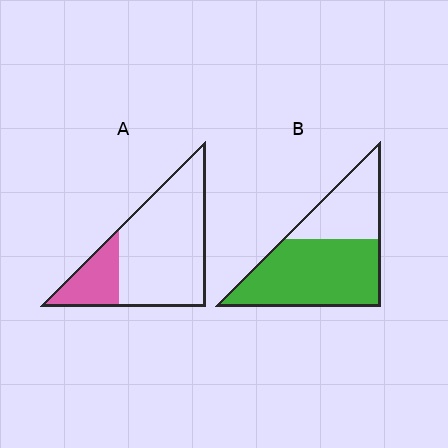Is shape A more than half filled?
No.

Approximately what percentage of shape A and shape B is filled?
A is approximately 25% and B is approximately 65%.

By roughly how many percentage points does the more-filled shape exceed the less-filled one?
By roughly 40 percentage points (B over A).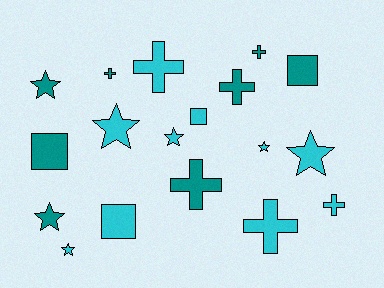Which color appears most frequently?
Cyan, with 10 objects.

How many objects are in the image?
There are 18 objects.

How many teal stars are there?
There are 2 teal stars.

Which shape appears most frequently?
Cross, with 7 objects.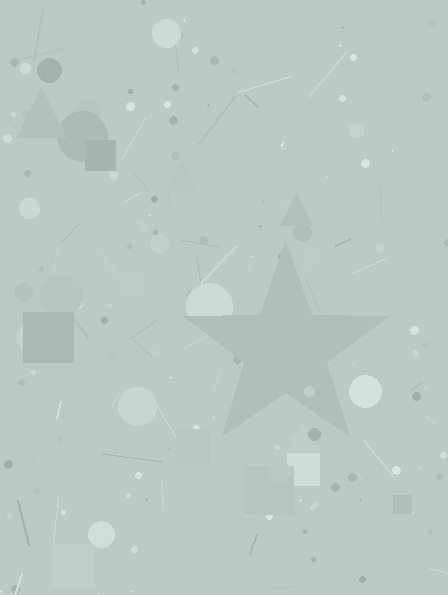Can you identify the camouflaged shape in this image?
The camouflaged shape is a star.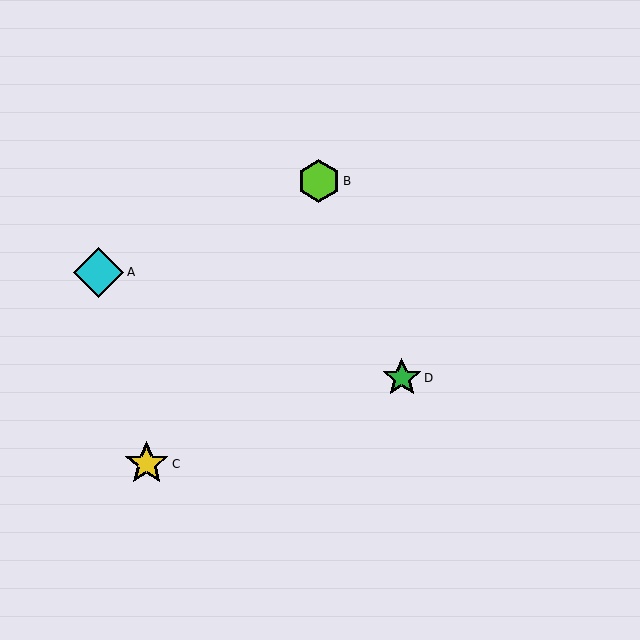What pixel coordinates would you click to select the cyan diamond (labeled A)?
Click at (98, 272) to select the cyan diamond A.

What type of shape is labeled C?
Shape C is a yellow star.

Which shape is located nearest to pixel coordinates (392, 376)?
The green star (labeled D) at (402, 378) is nearest to that location.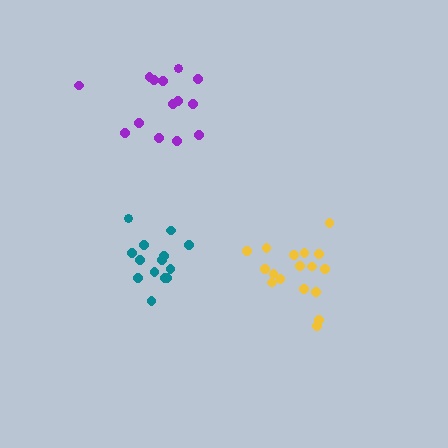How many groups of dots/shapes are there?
There are 3 groups.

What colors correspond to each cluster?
The clusters are colored: teal, purple, yellow.